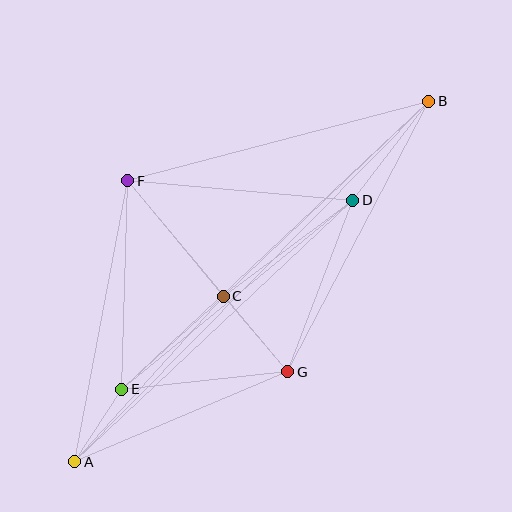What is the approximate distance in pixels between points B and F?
The distance between B and F is approximately 311 pixels.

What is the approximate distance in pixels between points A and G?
The distance between A and G is approximately 231 pixels.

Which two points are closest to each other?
Points A and E are closest to each other.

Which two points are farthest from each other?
Points A and B are farthest from each other.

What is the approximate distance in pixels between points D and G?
The distance between D and G is approximately 184 pixels.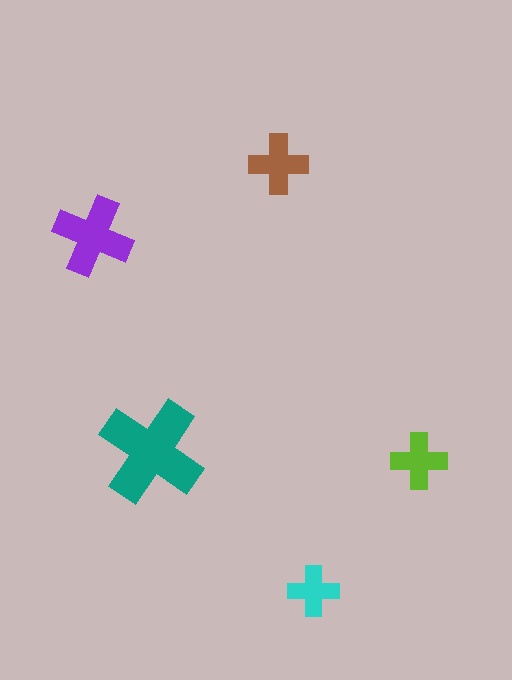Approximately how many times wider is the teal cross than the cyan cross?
About 2 times wider.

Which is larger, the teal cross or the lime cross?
The teal one.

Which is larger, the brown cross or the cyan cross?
The brown one.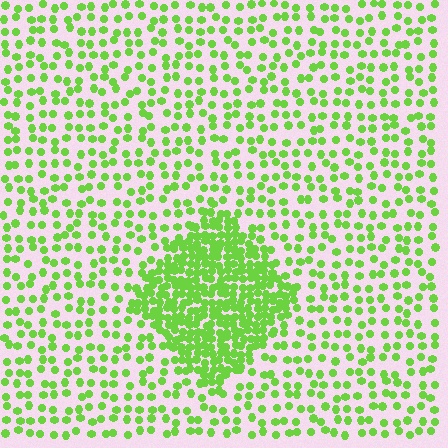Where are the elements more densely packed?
The elements are more densely packed inside the diamond boundary.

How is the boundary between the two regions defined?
The boundary is defined by a change in element density (approximately 2.7x ratio). All elements are the same color, size, and shape.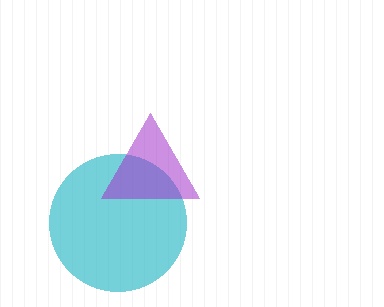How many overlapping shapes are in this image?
There are 2 overlapping shapes in the image.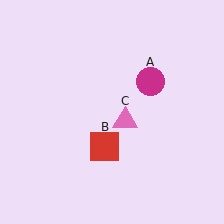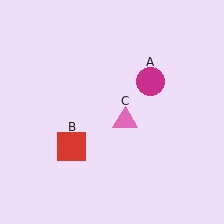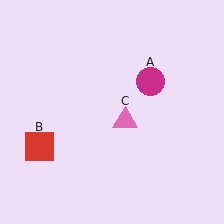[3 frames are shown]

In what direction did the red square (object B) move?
The red square (object B) moved left.